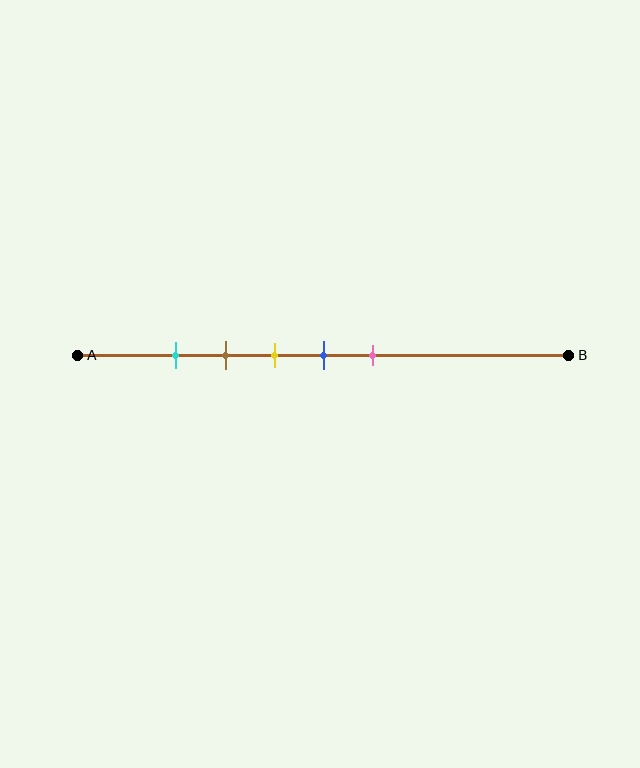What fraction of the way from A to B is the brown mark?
The brown mark is approximately 30% (0.3) of the way from A to B.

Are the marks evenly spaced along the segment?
Yes, the marks are approximately evenly spaced.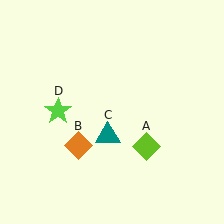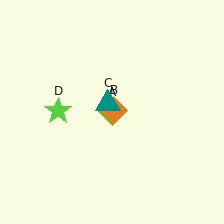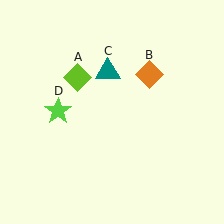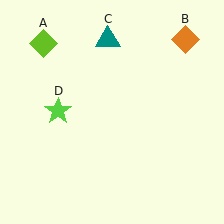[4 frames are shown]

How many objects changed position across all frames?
3 objects changed position: lime diamond (object A), orange diamond (object B), teal triangle (object C).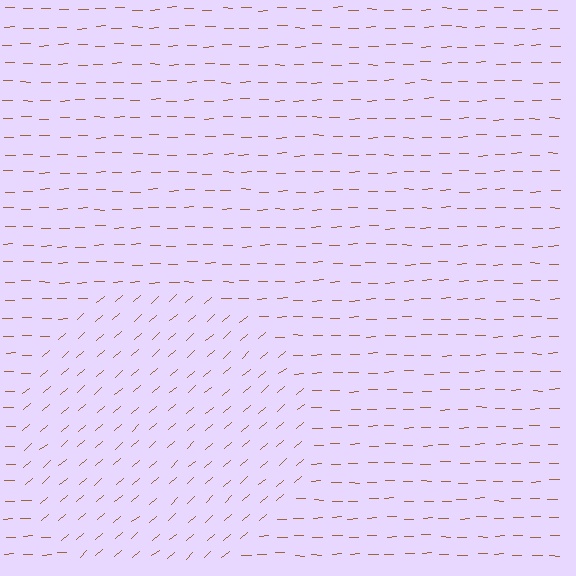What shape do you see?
I see a circle.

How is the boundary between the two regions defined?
The boundary is defined purely by a change in line orientation (approximately 40 degrees difference). All lines are the same color and thickness.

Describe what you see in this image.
The image is filled with small brown line segments. A circle region in the image has lines oriented differently from the surrounding lines, creating a visible texture boundary.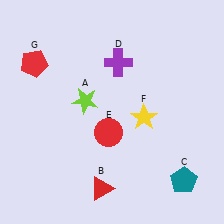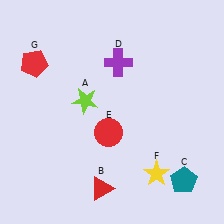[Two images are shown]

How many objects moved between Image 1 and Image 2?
1 object moved between the two images.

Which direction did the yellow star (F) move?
The yellow star (F) moved down.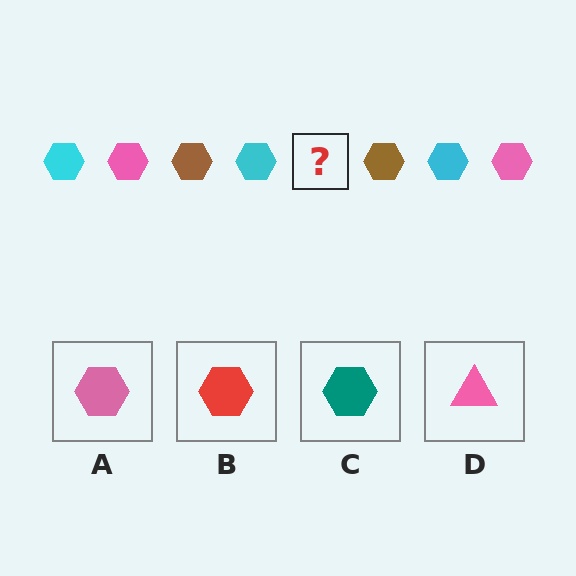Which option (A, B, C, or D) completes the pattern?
A.